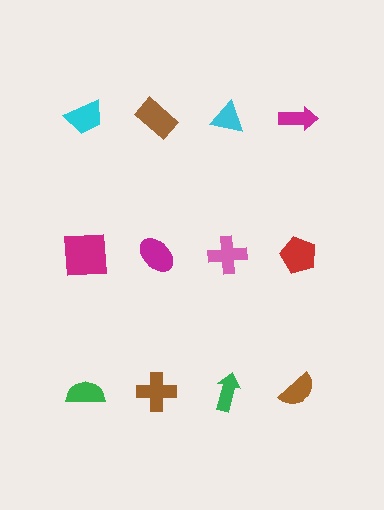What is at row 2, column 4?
A red pentagon.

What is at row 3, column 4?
A brown semicircle.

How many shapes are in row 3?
4 shapes.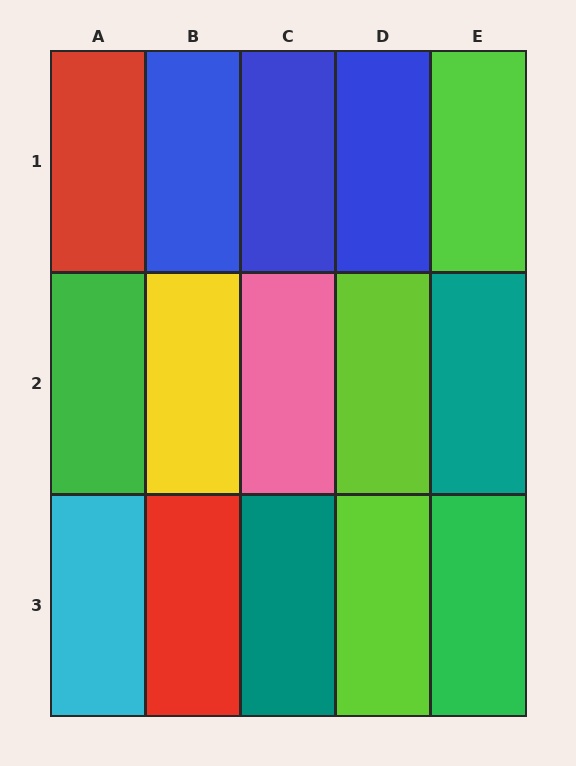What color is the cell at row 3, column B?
Red.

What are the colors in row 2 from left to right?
Green, yellow, pink, lime, teal.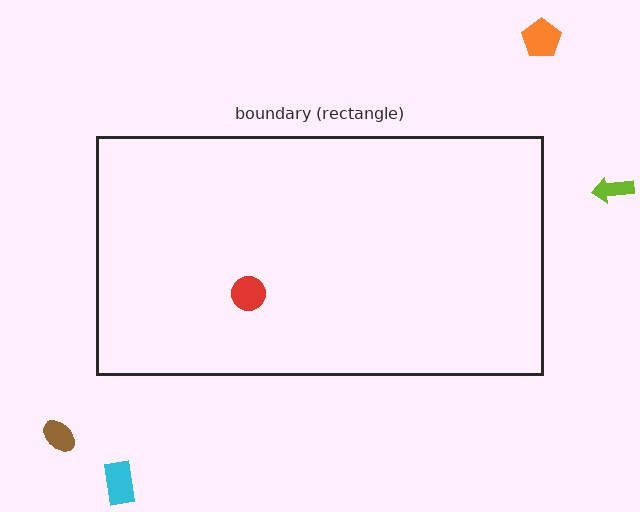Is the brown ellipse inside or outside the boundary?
Outside.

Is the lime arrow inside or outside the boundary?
Outside.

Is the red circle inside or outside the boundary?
Inside.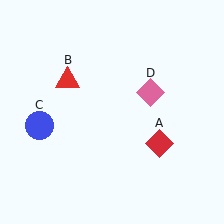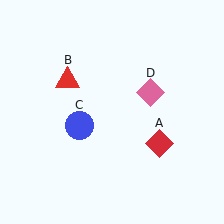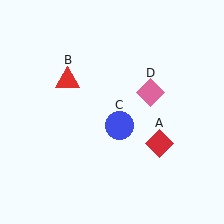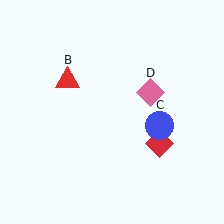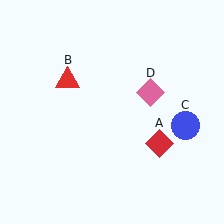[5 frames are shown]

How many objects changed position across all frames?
1 object changed position: blue circle (object C).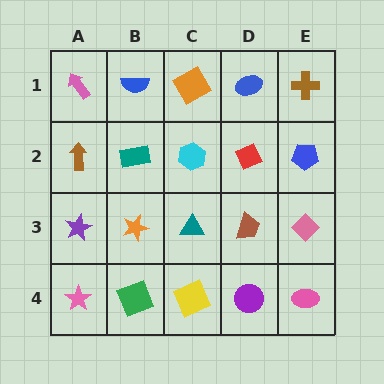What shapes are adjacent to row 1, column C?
A cyan hexagon (row 2, column C), a blue semicircle (row 1, column B), a blue ellipse (row 1, column D).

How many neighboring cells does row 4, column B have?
3.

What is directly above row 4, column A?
A purple star.